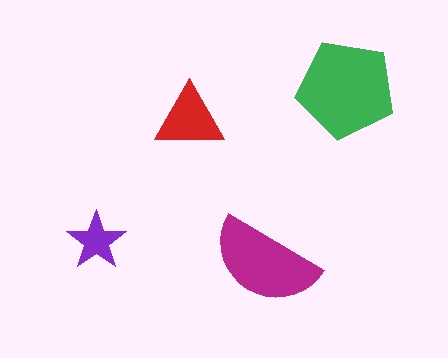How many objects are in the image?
There are 4 objects in the image.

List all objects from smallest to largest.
The purple star, the red triangle, the magenta semicircle, the green pentagon.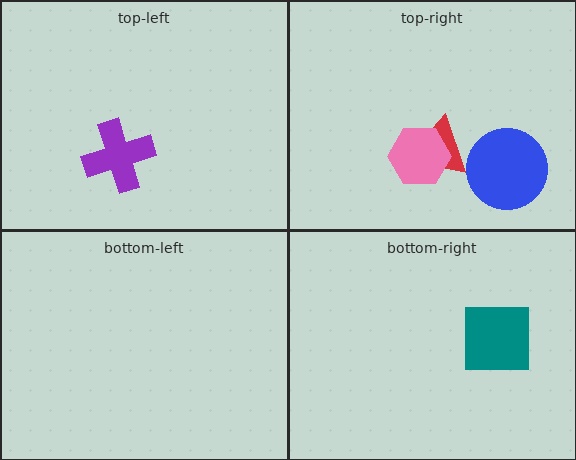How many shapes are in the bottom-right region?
1.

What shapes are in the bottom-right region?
The teal square.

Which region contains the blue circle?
The top-right region.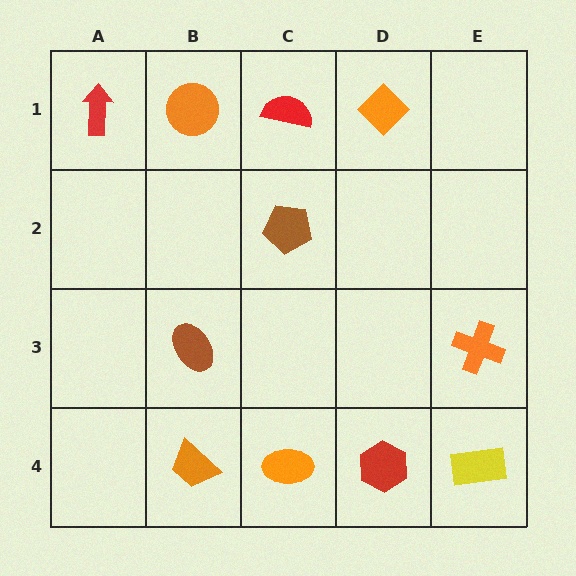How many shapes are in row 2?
1 shape.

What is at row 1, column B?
An orange circle.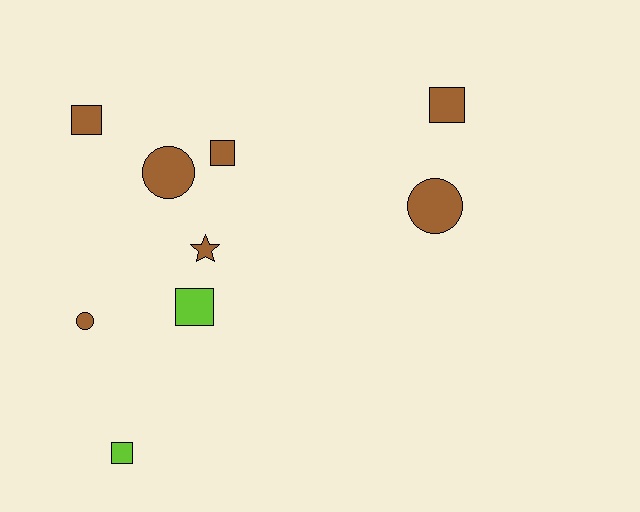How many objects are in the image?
There are 9 objects.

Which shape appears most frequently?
Square, with 5 objects.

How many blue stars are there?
There are no blue stars.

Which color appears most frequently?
Brown, with 7 objects.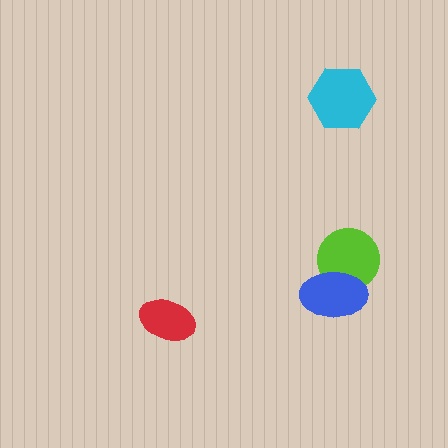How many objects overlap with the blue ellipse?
1 object overlaps with the blue ellipse.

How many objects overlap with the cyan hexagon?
0 objects overlap with the cyan hexagon.